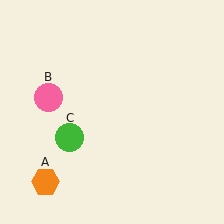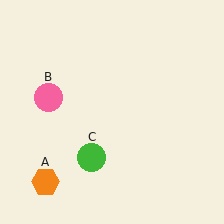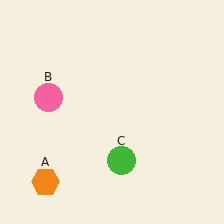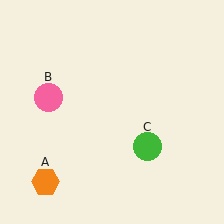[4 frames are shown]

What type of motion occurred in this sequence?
The green circle (object C) rotated counterclockwise around the center of the scene.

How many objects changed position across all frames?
1 object changed position: green circle (object C).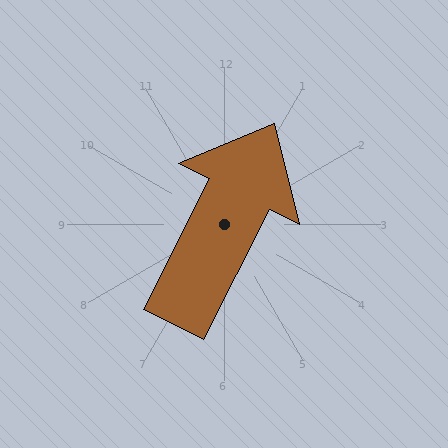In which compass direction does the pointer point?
Northeast.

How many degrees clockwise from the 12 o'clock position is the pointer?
Approximately 27 degrees.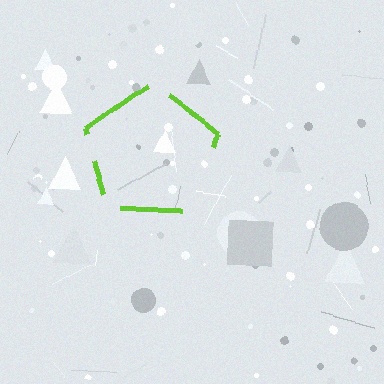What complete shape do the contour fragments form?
The contour fragments form a pentagon.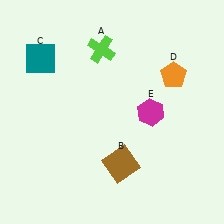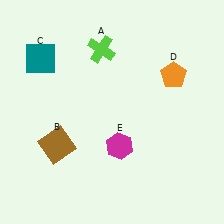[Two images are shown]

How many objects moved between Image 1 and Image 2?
2 objects moved between the two images.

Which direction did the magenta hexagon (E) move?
The magenta hexagon (E) moved down.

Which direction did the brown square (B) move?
The brown square (B) moved left.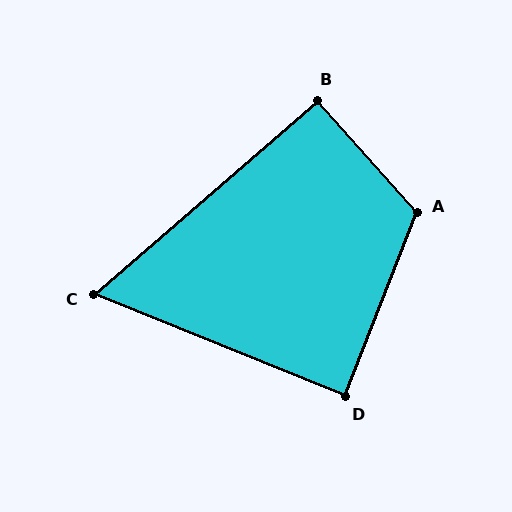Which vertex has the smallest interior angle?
C, at approximately 63 degrees.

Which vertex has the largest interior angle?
A, at approximately 117 degrees.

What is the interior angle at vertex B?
Approximately 91 degrees (approximately right).